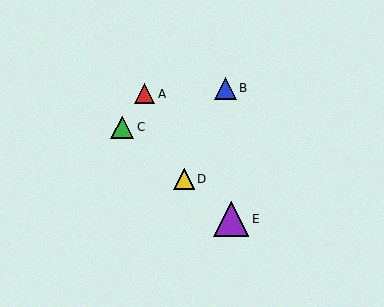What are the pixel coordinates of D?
Object D is at (184, 179).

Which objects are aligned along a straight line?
Objects C, D, E are aligned along a straight line.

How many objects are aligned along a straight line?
3 objects (C, D, E) are aligned along a straight line.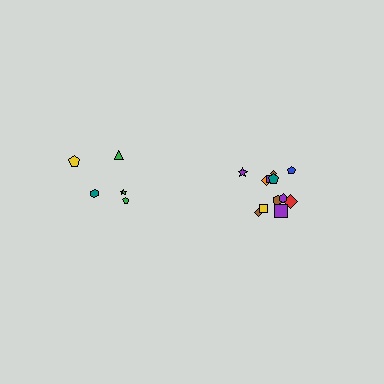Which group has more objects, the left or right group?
The right group.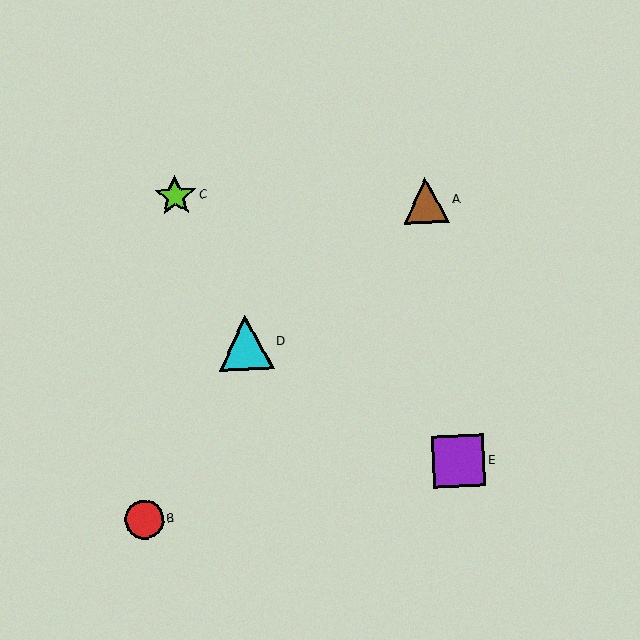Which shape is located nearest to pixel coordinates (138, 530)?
The red circle (labeled B) at (144, 519) is nearest to that location.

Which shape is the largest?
The cyan triangle (labeled D) is the largest.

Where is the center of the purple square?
The center of the purple square is at (459, 461).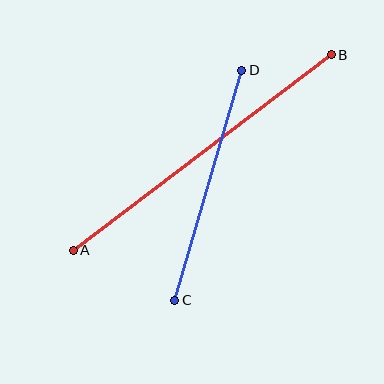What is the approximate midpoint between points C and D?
The midpoint is at approximately (208, 185) pixels.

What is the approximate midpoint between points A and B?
The midpoint is at approximately (202, 152) pixels.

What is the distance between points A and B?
The distance is approximately 323 pixels.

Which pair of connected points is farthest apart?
Points A and B are farthest apart.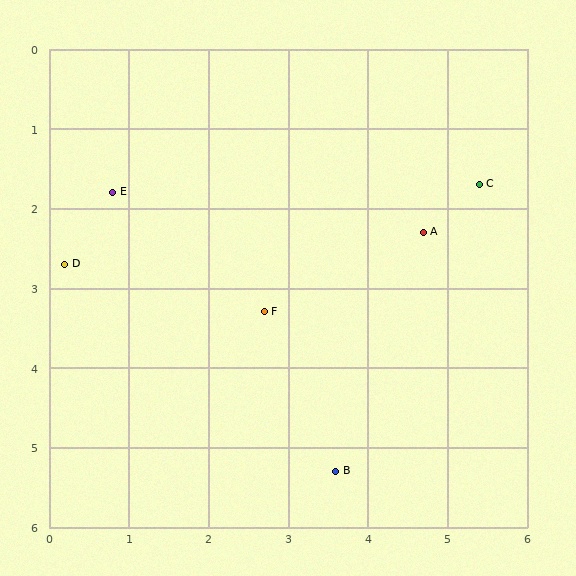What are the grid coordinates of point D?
Point D is at approximately (0.2, 2.7).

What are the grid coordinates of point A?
Point A is at approximately (4.7, 2.3).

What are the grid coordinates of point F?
Point F is at approximately (2.7, 3.3).